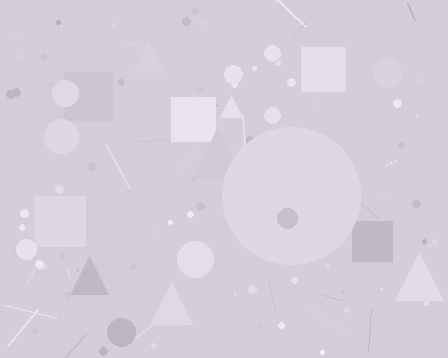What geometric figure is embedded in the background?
A circle is embedded in the background.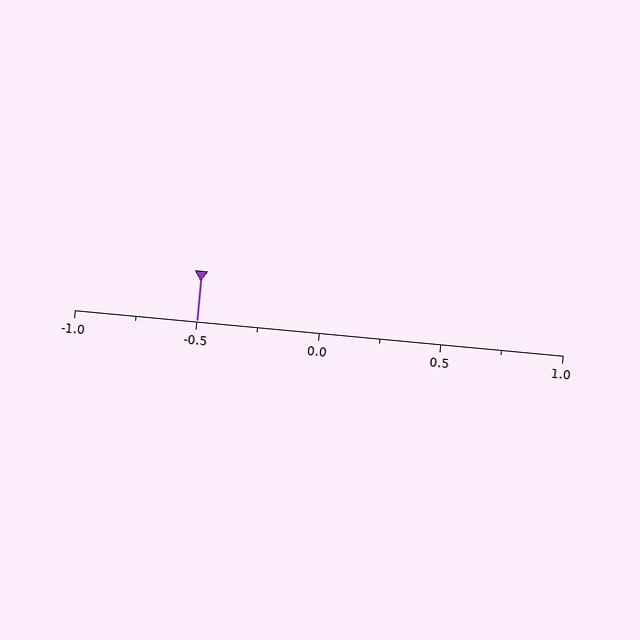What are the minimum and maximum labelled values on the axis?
The axis runs from -1.0 to 1.0.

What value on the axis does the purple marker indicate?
The marker indicates approximately -0.5.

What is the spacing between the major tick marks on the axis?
The major ticks are spaced 0.5 apart.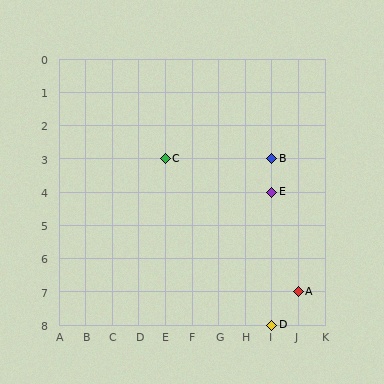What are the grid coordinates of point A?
Point A is at grid coordinates (J, 7).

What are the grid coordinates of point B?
Point B is at grid coordinates (I, 3).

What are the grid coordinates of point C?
Point C is at grid coordinates (E, 3).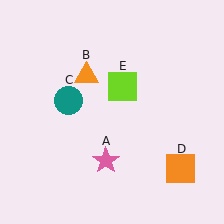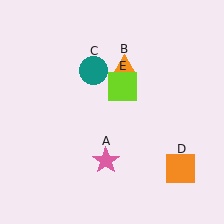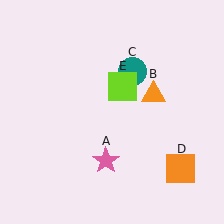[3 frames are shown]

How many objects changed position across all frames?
2 objects changed position: orange triangle (object B), teal circle (object C).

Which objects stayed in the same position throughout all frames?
Pink star (object A) and orange square (object D) and lime square (object E) remained stationary.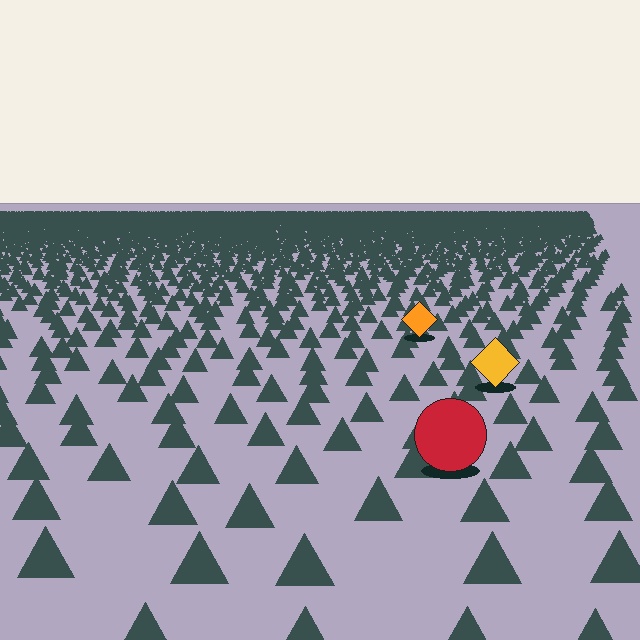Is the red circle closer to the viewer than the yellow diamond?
Yes. The red circle is closer — you can tell from the texture gradient: the ground texture is coarser near it.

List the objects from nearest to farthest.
From nearest to farthest: the red circle, the yellow diamond, the orange diamond.